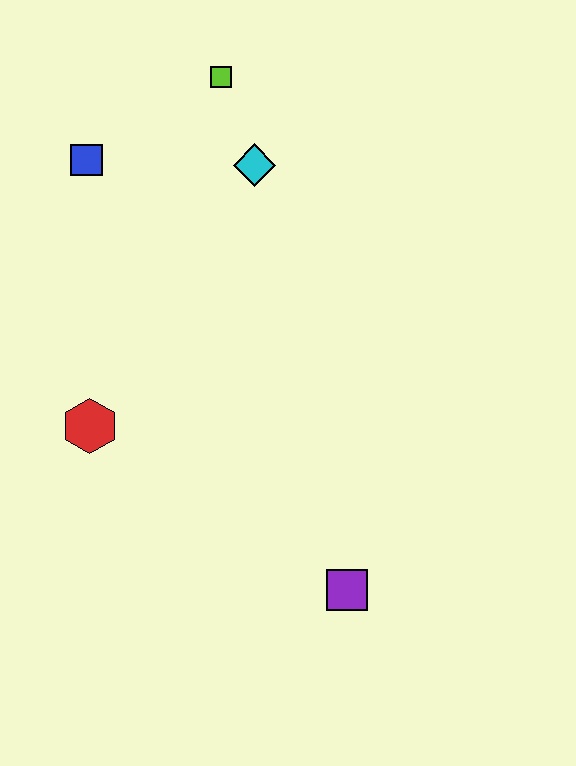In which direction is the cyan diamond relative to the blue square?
The cyan diamond is to the right of the blue square.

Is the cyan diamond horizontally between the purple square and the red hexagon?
Yes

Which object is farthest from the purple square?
The lime square is farthest from the purple square.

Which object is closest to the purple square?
The red hexagon is closest to the purple square.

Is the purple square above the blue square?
No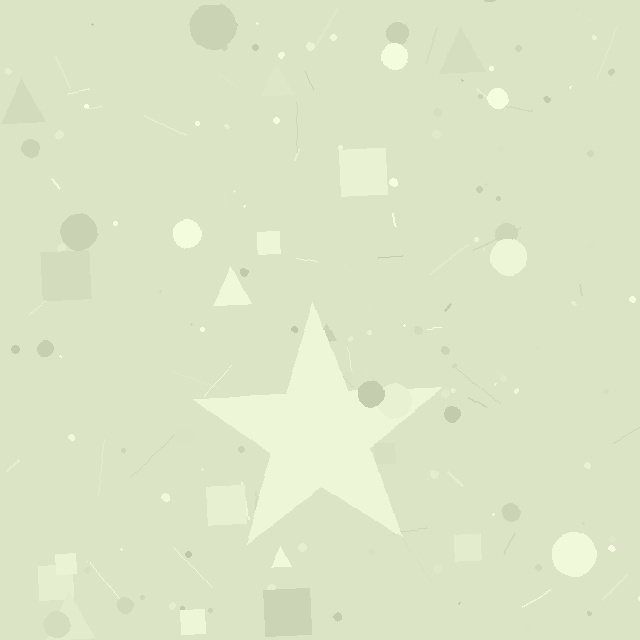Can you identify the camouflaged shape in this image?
The camouflaged shape is a star.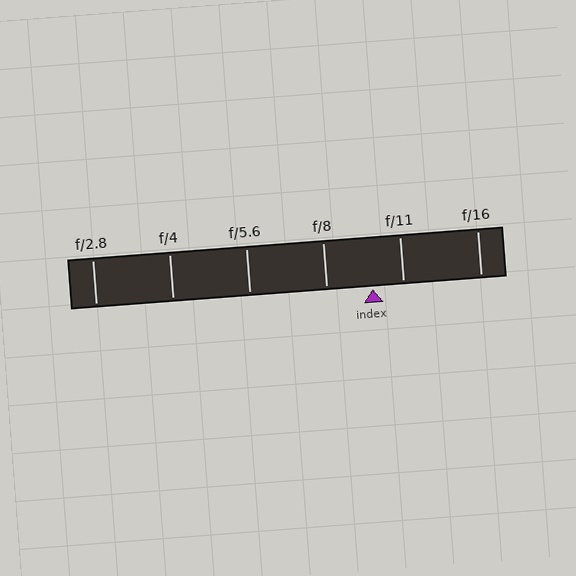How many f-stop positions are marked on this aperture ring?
There are 6 f-stop positions marked.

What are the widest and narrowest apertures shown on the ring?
The widest aperture shown is f/2.8 and the narrowest is f/16.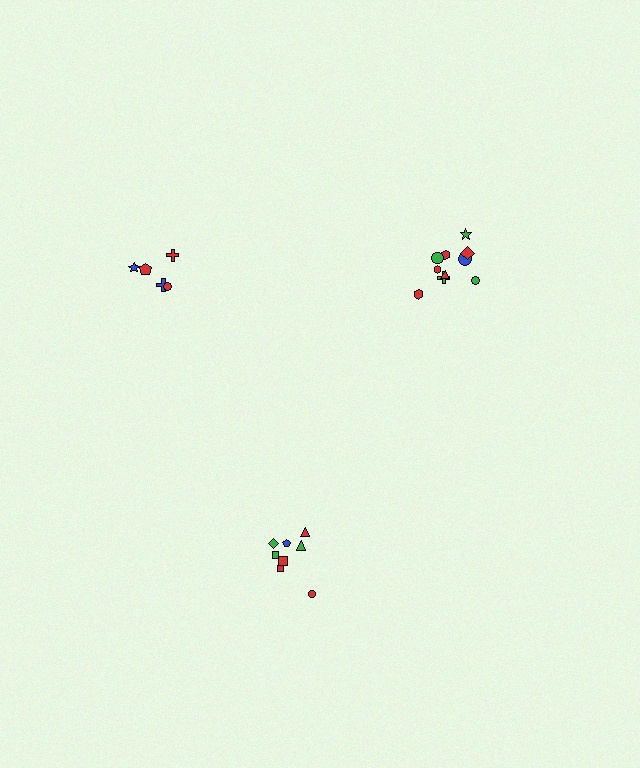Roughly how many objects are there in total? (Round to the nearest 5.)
Roughly 25 objects in total.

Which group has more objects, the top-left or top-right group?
The top-right group.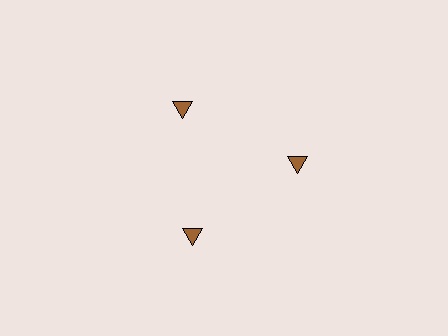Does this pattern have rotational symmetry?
Yes, this pattern has 3-fold rotational symmetry. It looks the same after rotating 120 degrees around the center.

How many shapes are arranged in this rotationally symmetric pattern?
There are 3 shapes, arranged in 3 groups of 1.